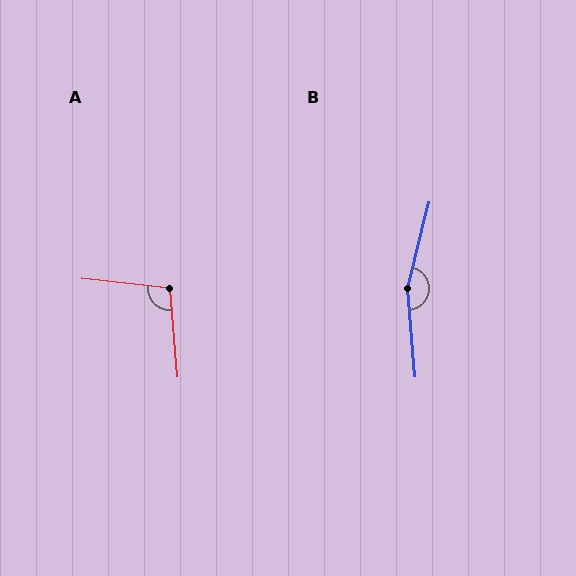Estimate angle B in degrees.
Approximately 161 degrees.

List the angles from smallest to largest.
A (101°), B (161°).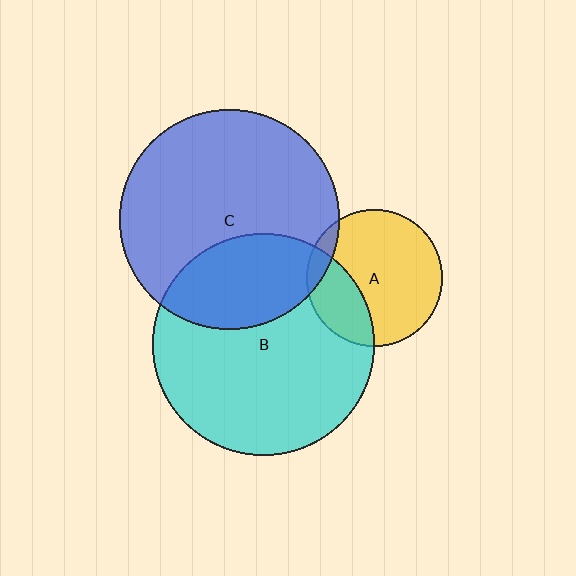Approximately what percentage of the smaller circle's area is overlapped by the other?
Approximately 10%.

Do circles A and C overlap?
Yes.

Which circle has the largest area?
Circle B (cyan).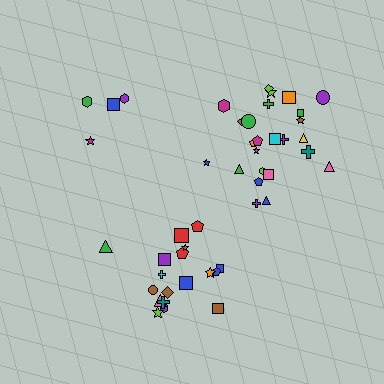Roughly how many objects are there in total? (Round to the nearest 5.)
Roughly 45 objects in total.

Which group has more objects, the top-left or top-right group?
The top-right group.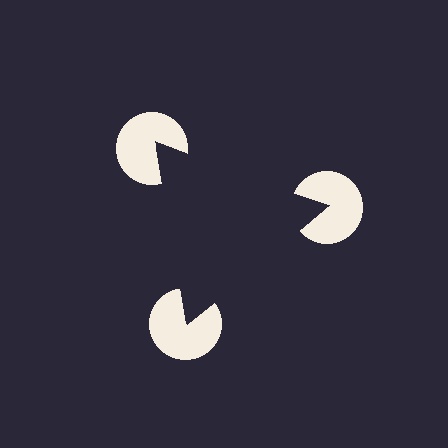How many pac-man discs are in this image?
There are 3 — one at each vertex of the illusory triangle.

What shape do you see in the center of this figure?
An illusory triangle — its edges are inferred from the aligned wedge cuts in the pac-man discs, not physically drawn.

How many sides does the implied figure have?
3 sides.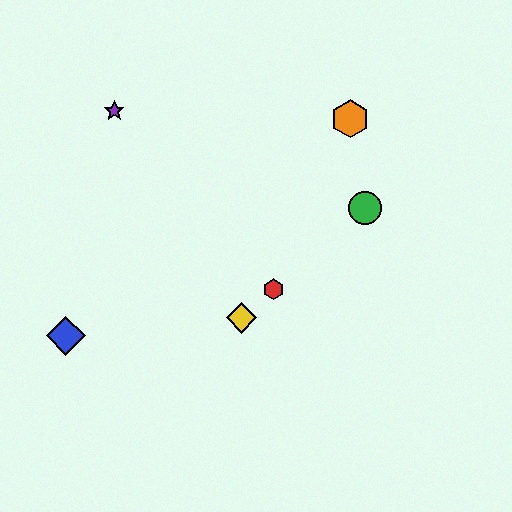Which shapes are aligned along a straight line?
The red hexagon, the green circle, the yellow diamond are aligned along a straight line.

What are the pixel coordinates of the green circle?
The green circle is at (365, 208).